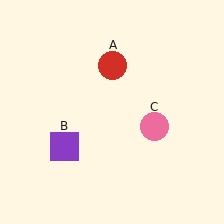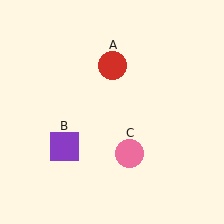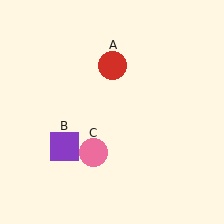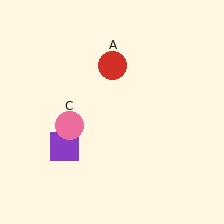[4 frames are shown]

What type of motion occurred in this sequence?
The pink circle (object C) rotated clockwise around the center of the scene.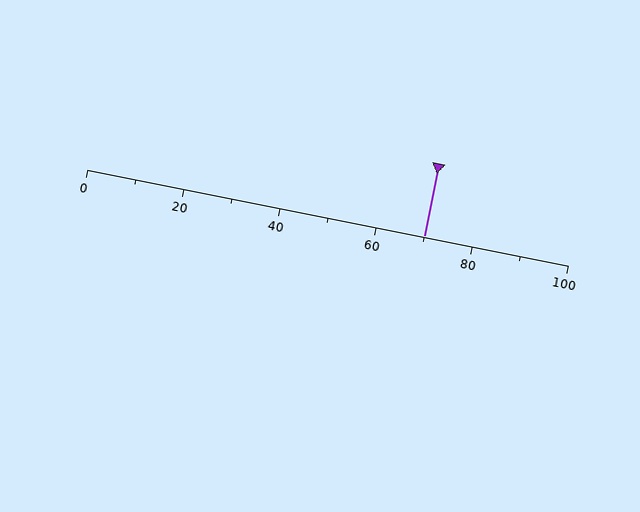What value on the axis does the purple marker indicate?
The marker indicates approximately 70.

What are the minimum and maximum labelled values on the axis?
The axis runs from 0 to 100.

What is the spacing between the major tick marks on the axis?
The major ticks are spaced 20 apart.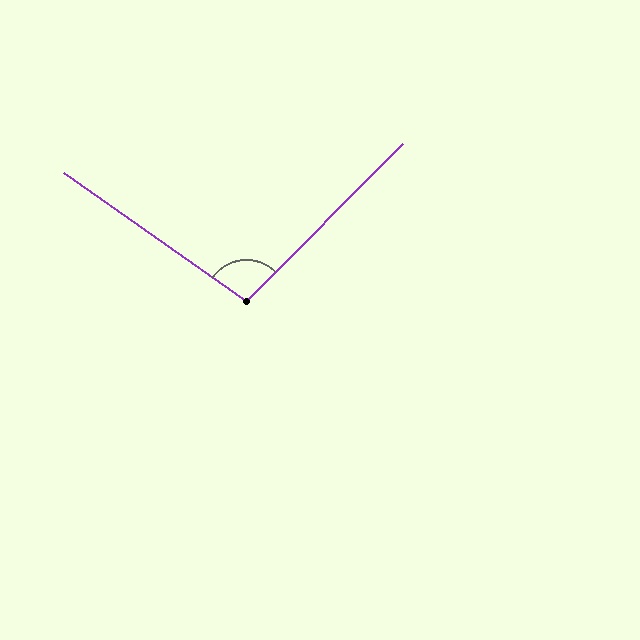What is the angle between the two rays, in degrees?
Approximately 100 degrees.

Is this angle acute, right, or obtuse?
It is obtuse.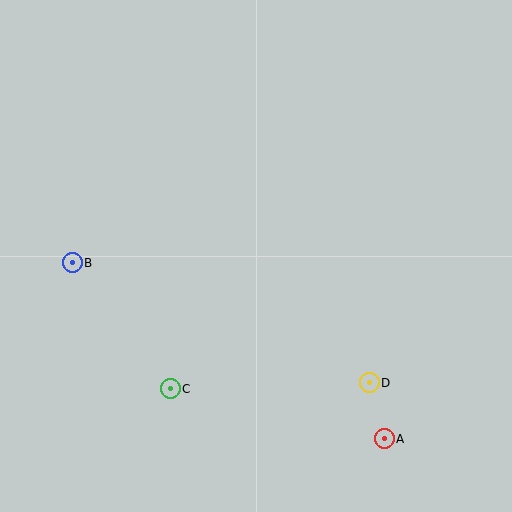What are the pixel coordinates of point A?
Point A is at (384, 439).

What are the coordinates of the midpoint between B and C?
The midpoint between B and C is at (121, 326).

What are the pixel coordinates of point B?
Point B is at (72, 263).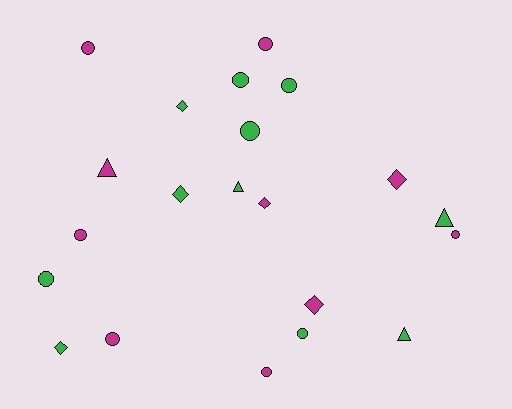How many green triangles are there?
There are 3 green triangles.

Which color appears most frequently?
Green, with 11 objects.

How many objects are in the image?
There are 21 objects.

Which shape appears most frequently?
Circle, with 11 objects.